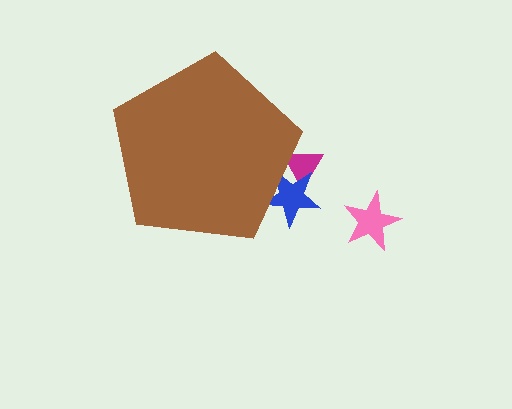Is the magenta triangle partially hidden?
Yes, the magenta triangle is partially hidden behind the brown pentagon.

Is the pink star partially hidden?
No, the pink star is fully visible.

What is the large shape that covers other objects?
A brown pentagon.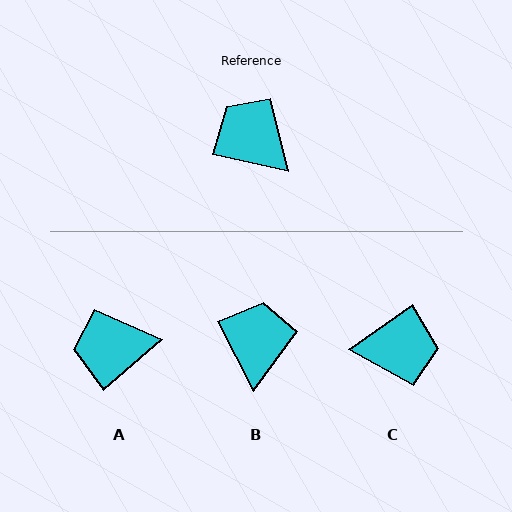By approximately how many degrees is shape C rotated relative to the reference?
Approximately 133 degrees clockwise.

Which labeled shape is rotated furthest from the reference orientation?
C, about 133 degrees away.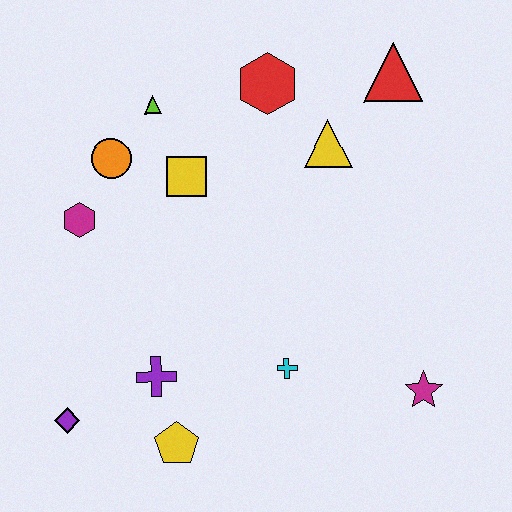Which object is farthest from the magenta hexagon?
The magenta star is farthest from the magenta hexagon.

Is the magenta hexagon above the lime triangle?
No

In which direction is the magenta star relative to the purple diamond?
The magenta star is to the right of the purple diamond.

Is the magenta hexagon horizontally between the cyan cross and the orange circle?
No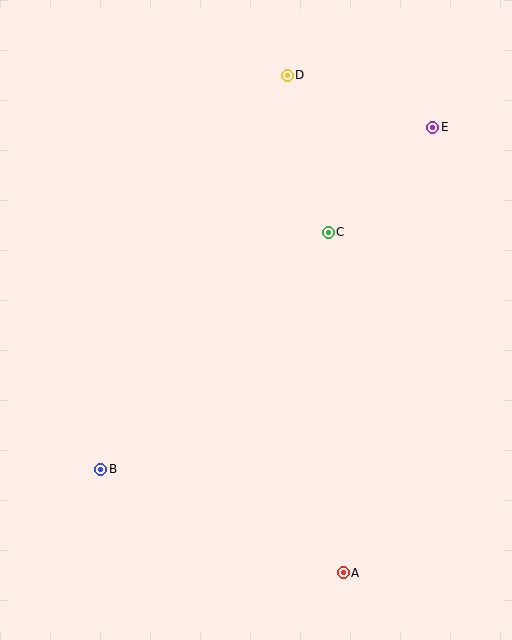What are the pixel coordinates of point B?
Point B is at (101, 469).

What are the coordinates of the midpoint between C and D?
The midpoint between C and D is at (308, 154).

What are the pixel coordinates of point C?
Point C is at (328, 232).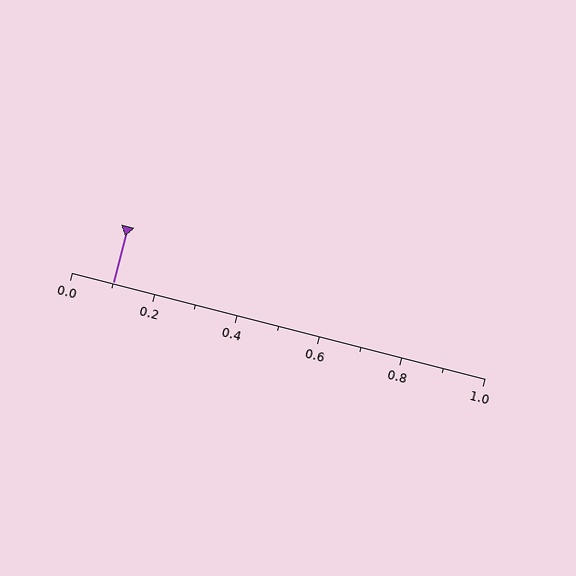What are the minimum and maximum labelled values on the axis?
The axis runs from 0.0 to 1.0.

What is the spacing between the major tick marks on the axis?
The major ticks are spaced 0.2 apart.